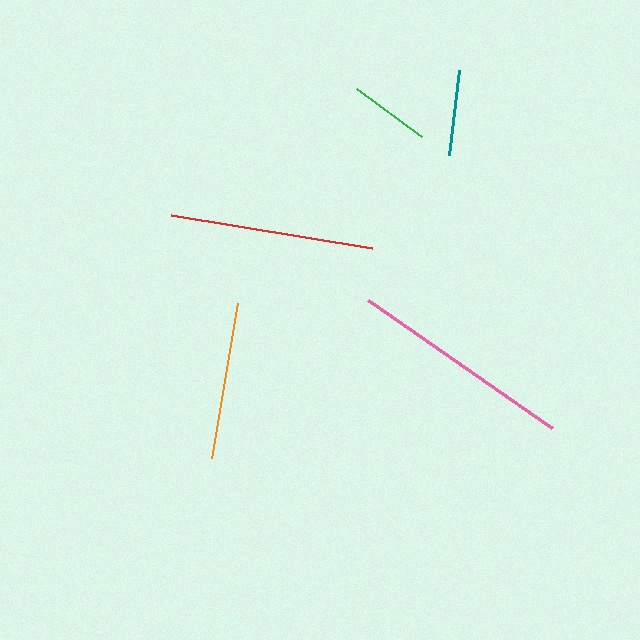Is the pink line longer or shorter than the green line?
The pink line is longer than the green line.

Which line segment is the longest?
The pink line is the longest at approximately 225 pixels.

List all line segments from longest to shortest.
From longest to shortest: pink, red, orange, teal, green.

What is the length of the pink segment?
The pink segment is approximately 225 pixels long.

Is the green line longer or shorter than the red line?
The red line is longer than the green line.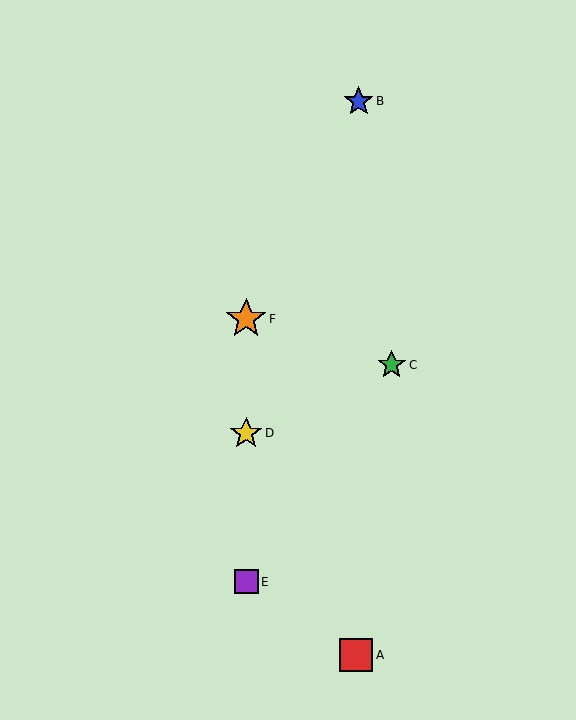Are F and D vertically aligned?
Yes, both are at x≈246.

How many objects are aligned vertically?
3 objects (D, E, F) are aligned vertically.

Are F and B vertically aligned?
No, F is at x≈246 and B is at x≈359.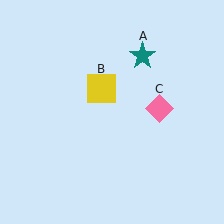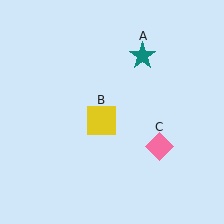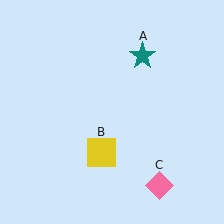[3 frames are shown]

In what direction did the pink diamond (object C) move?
The pink diamond (object C) moved down.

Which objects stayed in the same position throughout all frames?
Teal star (object A) remained stationary.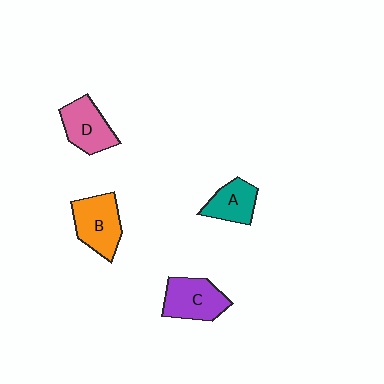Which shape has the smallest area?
Shape A (teal).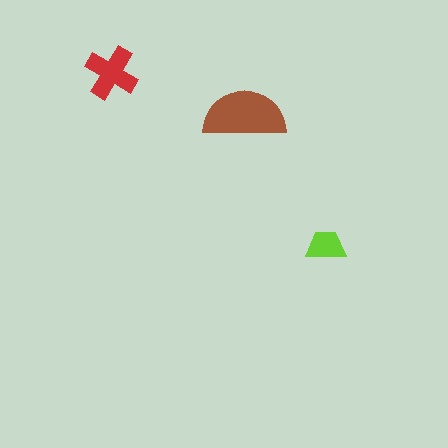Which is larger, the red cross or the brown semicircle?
The brown semicircle.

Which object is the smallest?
The lime trapezoid.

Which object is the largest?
The brown semicircle.